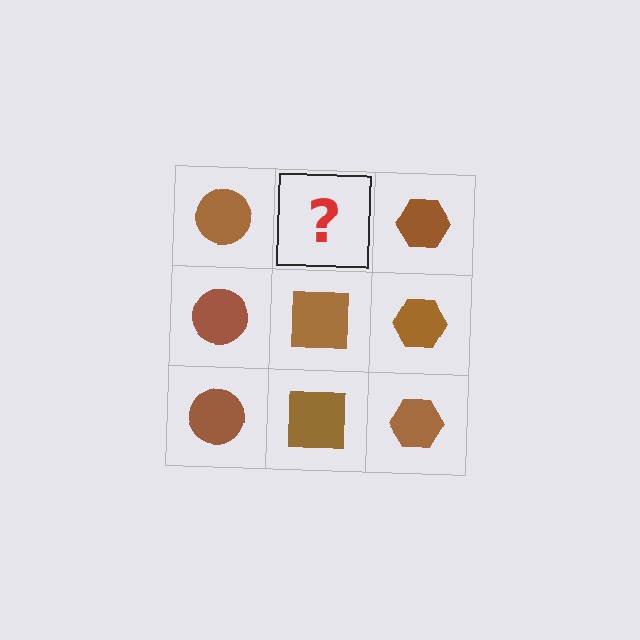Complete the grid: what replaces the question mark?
The question mark should be replaced with a brown square.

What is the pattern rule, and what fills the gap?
The rule is that each column has a consistent shape. The gap should be filled with a brown square.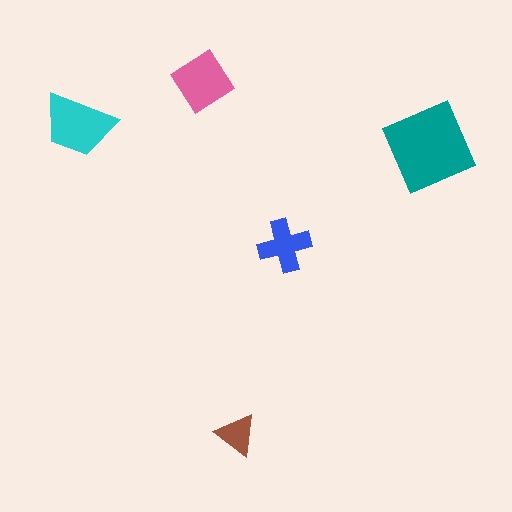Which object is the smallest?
The brown triangle.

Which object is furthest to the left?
The cyan trapezoid is leftmost.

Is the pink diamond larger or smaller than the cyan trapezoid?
Smaller.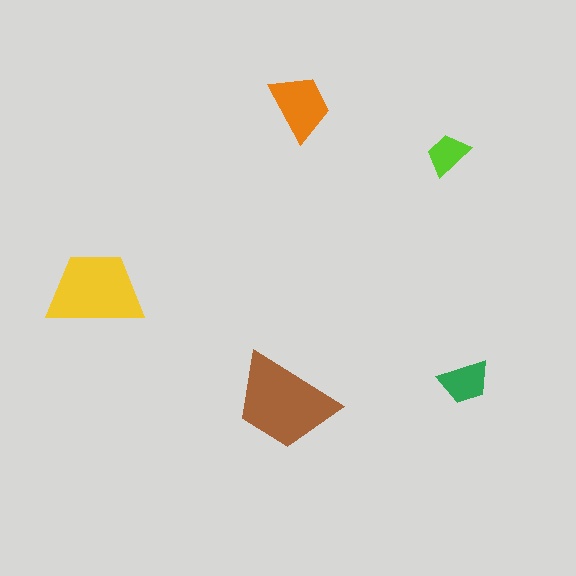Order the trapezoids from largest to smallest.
the brown one, the yellow one, the orange one, the green one, the lime one.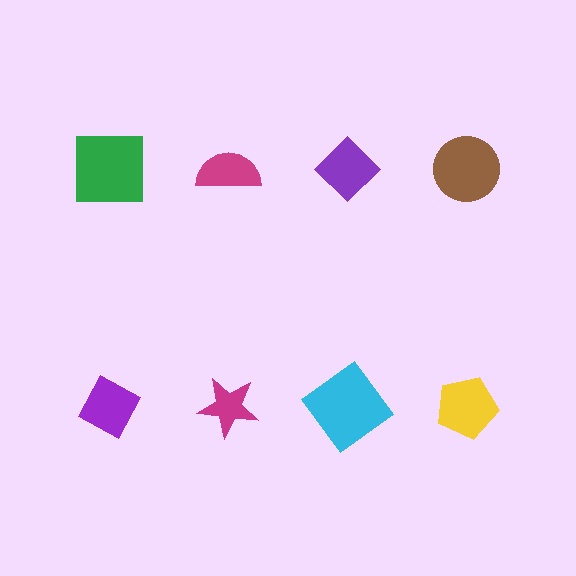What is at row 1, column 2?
A magenta semicircle.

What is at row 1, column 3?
A purple diamond.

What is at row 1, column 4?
A brown circle.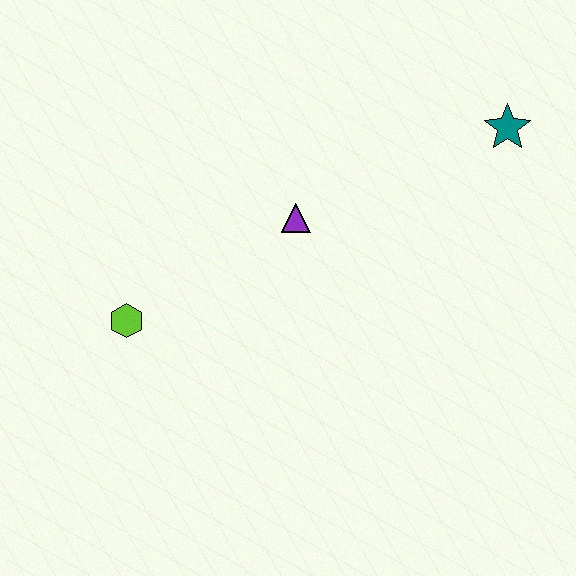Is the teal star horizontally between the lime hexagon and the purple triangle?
No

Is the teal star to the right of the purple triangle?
Yes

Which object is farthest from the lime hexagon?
The teal star is farthest from the lime hexagon.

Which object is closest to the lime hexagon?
The purple triangle is closest to the lime hexagon.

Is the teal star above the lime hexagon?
Yes